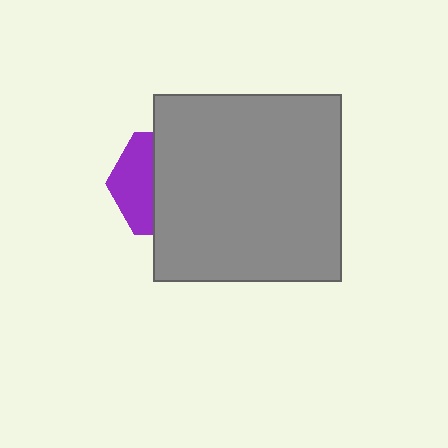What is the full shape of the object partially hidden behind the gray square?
The partially hidden object is a purple hexagon.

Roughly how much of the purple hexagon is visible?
A small part of it is visible (roughly 38%).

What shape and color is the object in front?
The object in front is a gray square.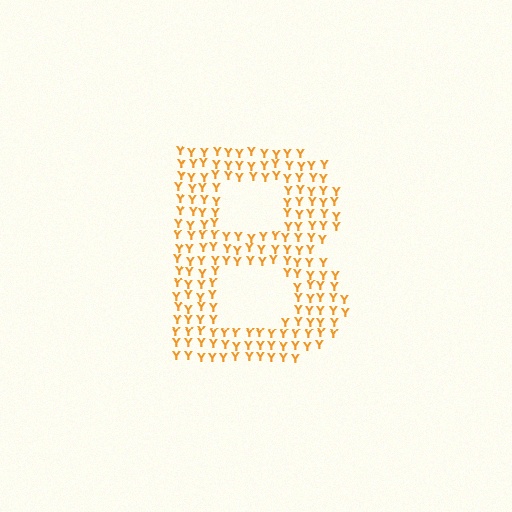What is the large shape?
The large shape is the letter B.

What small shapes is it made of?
It is made of small letter Y's.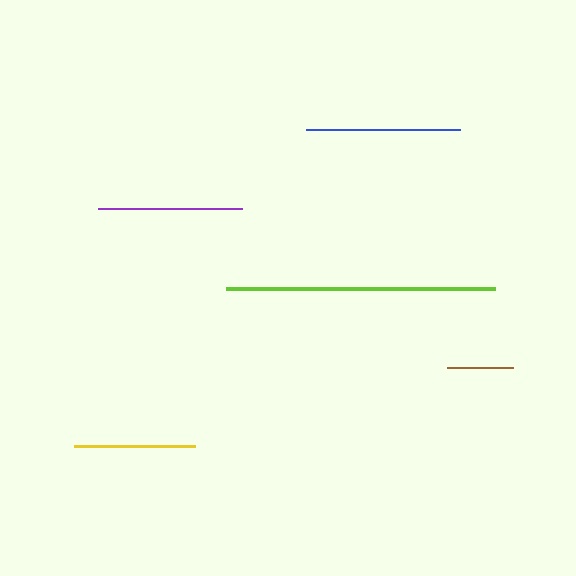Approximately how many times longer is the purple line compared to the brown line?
The purple line is approximately 2.2 times the length of the brown line.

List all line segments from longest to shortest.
From longest to shortest: lime, blue, purple, yellow, brown.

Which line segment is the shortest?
The brown line is the shortest at approximately 66 pixels.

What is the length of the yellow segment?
The yellow segment is approximately 121 pixels long.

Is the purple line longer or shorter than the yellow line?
The purple line is longer than the yellow line.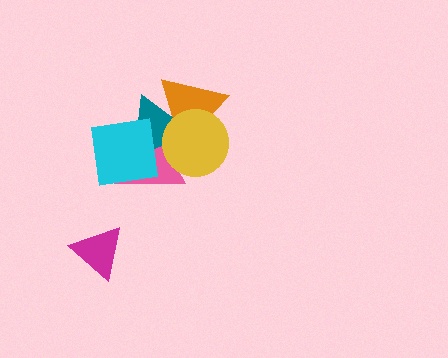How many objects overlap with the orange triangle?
3 objects overlap with the orange triangle.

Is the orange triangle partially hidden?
Yes, it is partially covered by another shape.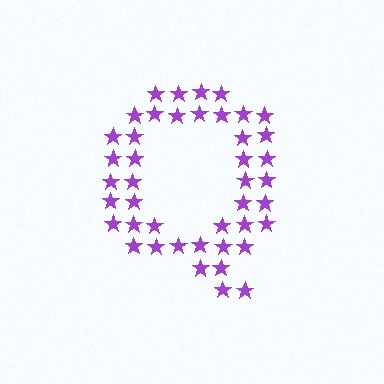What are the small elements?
The small elements are stars.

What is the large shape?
The large shape is the letter Q.